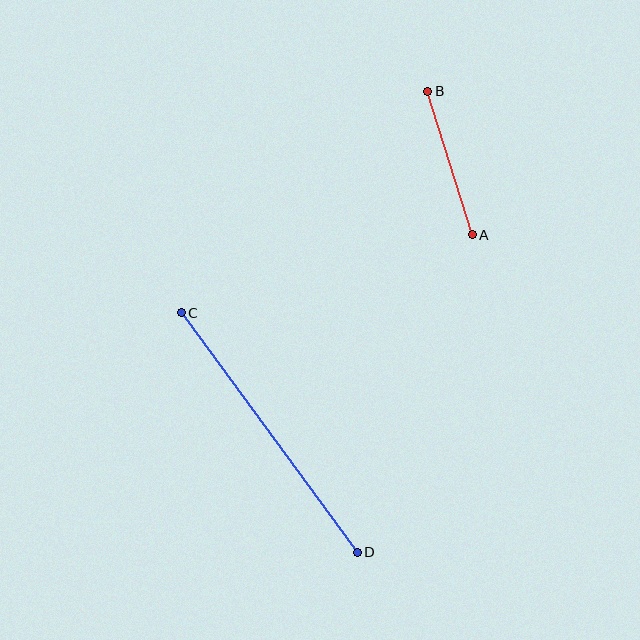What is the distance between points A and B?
The distance is approximately 150 pixels.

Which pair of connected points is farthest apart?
Points C and D are farthest apart.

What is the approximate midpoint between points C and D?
The midpoint is at approximately (269, 433) pixels.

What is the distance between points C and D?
The distance is approximately 298 pixels.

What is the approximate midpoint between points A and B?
The midpoint is at approximately (450, 163) pixels.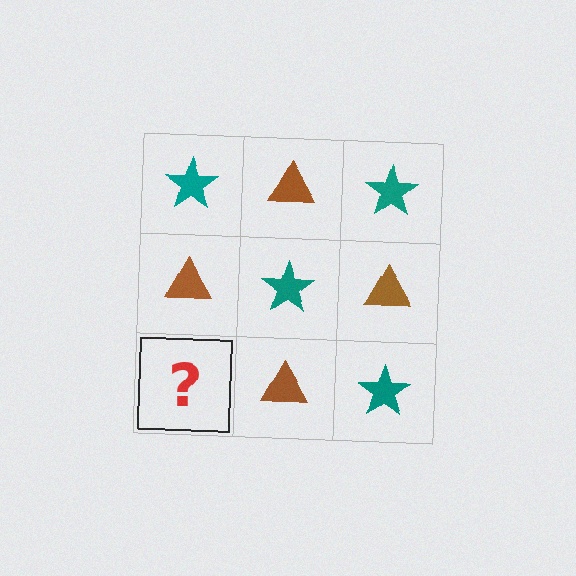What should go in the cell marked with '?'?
The missing cell should contain a teal star.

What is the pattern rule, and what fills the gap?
The rule is that it alternates teal star and brown triangle in a checkerboard pattern. The gap should be filled with a teal star.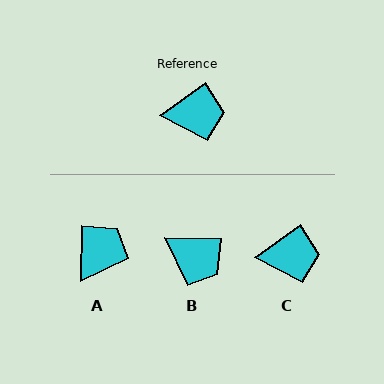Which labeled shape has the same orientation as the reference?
C.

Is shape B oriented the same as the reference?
No, it is off by about 37 degrees.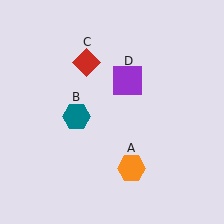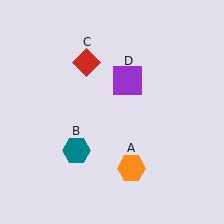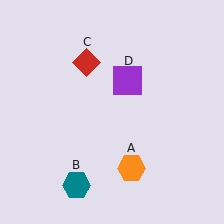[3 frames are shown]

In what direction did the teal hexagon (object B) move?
The teal hexagon (object B) moved down.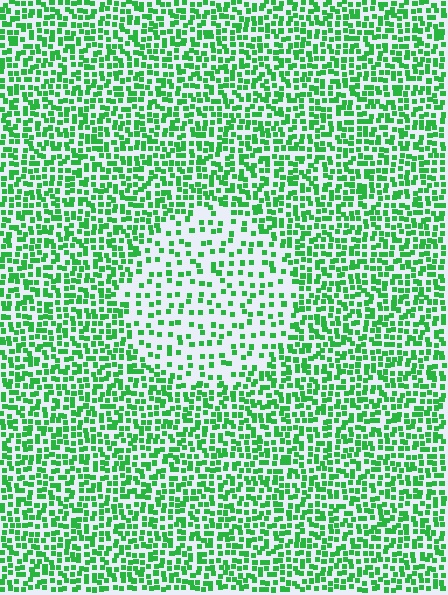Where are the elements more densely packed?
The elements are more densely packed outside the circle boundary.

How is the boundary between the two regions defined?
The boundary is defined by a change in element density (approximately 2.2x ratio). All elements are the same color, size, and shape.